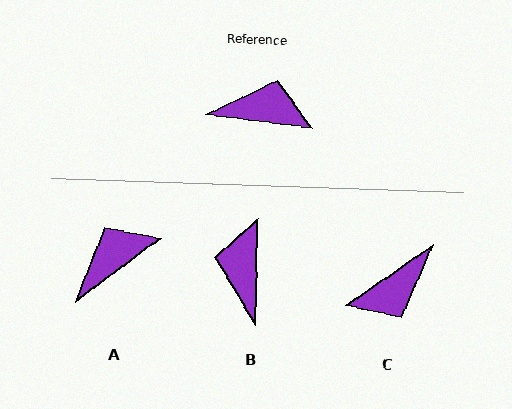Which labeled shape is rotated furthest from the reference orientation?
C, about 138 degrees away.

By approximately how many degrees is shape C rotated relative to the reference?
Approximately 138 degrees clockwise.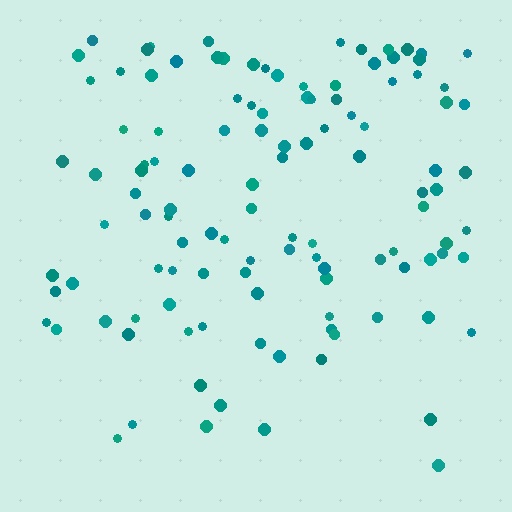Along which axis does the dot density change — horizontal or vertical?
Vertical.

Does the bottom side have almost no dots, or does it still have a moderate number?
Still a moderate number, just noticeably fewer than the top.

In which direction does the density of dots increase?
From bottom to top, with the top side densest.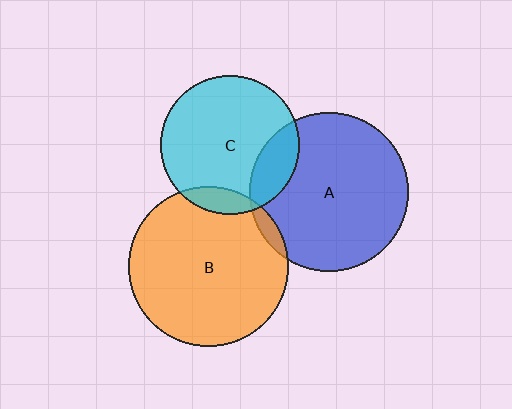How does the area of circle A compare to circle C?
Approximately 1.3 times.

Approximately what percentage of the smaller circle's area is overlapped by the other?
Approximately 10%.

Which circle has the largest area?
Circle B (orange).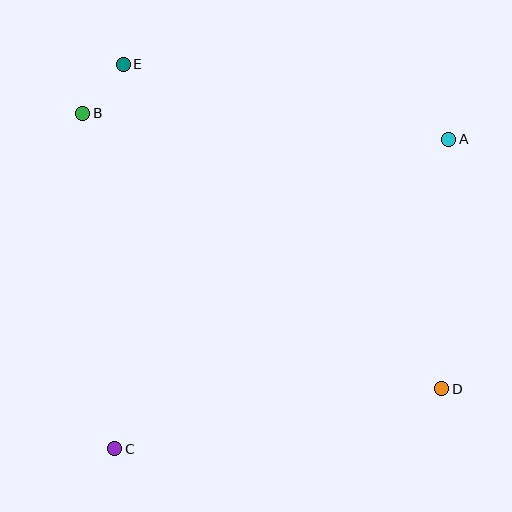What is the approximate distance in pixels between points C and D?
The distance between C and D is approximately 332 pixels.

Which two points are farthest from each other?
Points A and C are farthest from each other.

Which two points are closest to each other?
Points B and E are closest to each other.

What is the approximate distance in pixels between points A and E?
The distance between A and E is approximately 334 pixels.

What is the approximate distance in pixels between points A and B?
The distance between A and B is approximately 367 pixels.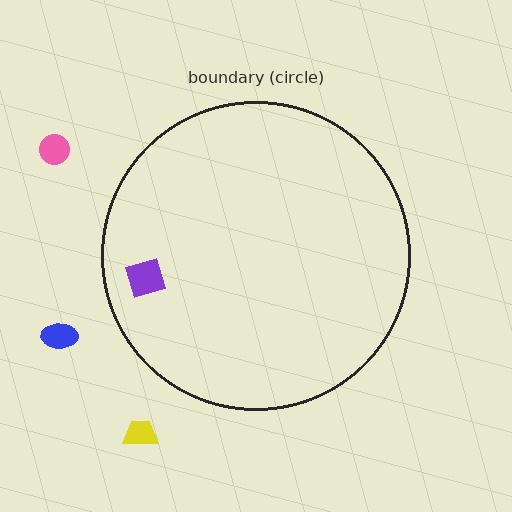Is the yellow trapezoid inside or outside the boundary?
Outside.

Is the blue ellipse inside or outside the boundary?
Outside.